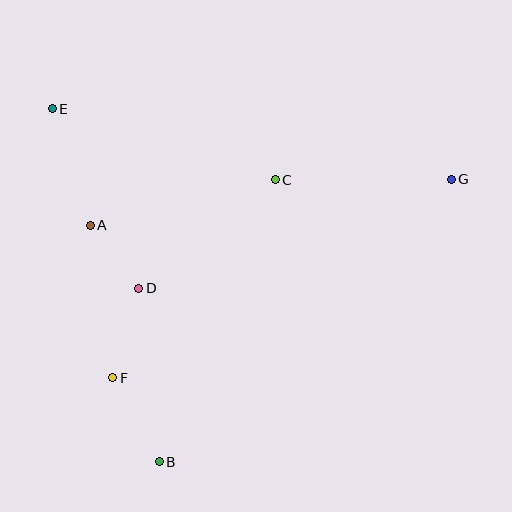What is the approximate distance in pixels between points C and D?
The distance between C and D is approximately 174 pixels.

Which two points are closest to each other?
Points A and D are closest to each other.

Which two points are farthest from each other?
Points B and G are farthest from each other.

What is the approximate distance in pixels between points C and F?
The distance between C and F is approximately 257 pixels.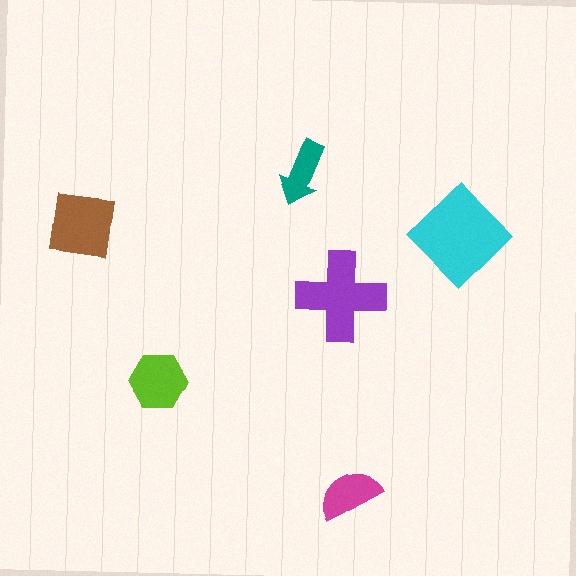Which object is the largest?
The cyan diamond.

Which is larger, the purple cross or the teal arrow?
The purple cross.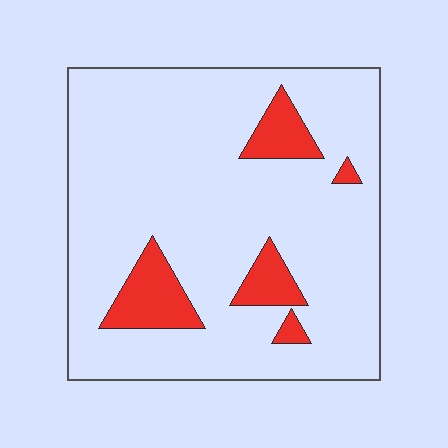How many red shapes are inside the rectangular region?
5.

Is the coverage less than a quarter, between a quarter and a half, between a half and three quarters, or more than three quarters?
Less than a quarter.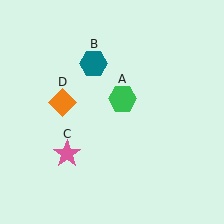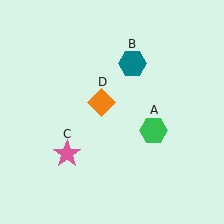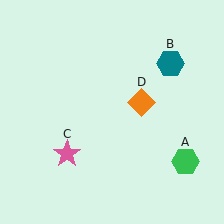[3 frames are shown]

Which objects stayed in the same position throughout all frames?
Pink star (object C) remained stationary.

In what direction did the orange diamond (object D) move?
The orange diamond (object D) moved right.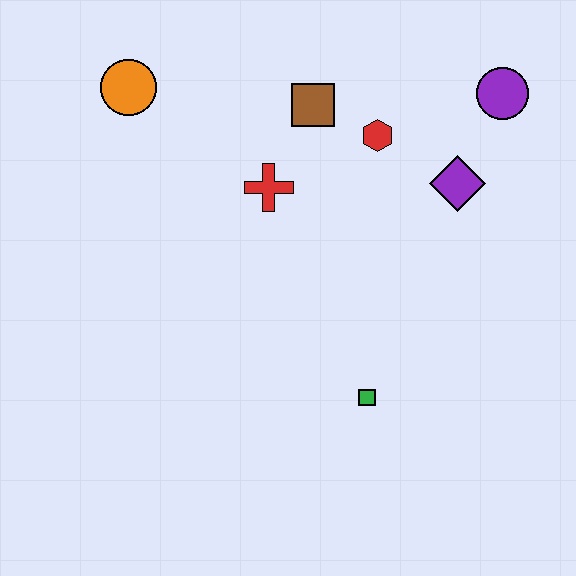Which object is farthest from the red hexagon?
The green square is farthest from the red hexagon.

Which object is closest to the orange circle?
The red cross is closest to the orange circle.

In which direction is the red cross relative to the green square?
The red cross is above the green square.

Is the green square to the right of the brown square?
Yes